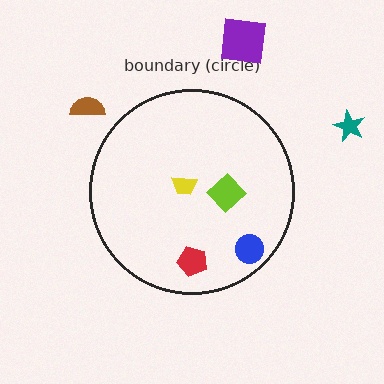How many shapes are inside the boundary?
4 inside, 3 outside.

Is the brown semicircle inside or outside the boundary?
Outside.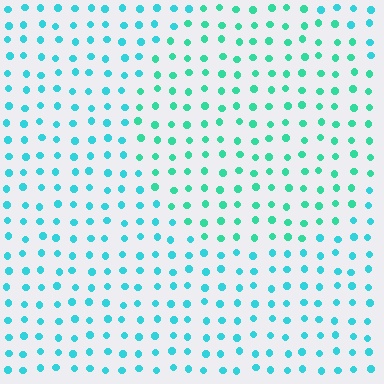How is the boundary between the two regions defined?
The boundary is defined purely by a slight shift in hue (about 26 degrees). Spacing, size, and orientation are identical on both sides.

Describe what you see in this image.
The image is filled with small cyan elements in a uniform arrangement. A circle-shaped region is visible where the elements are tinted to a slightly different hue, forming a subtle color boundary.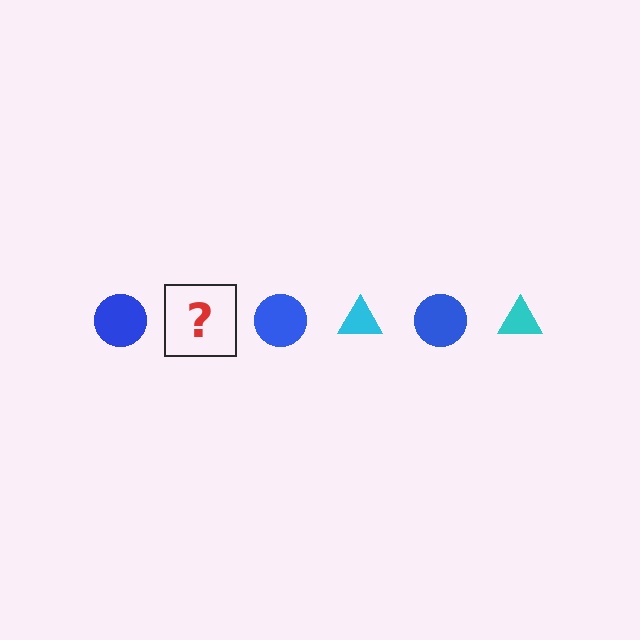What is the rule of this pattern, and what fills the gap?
The rule is that the pattern alternates between blue circle and cyan triangle. The gap should be filled with a cyan triangle.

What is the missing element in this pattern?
The missing element is a cyan triangle.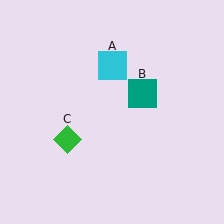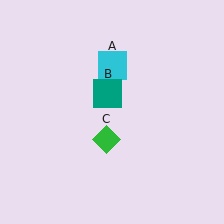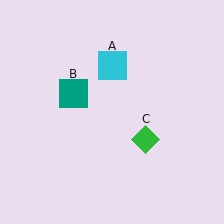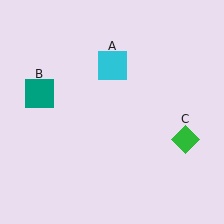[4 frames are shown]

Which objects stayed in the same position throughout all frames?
Cyan square (object A) remained stationary.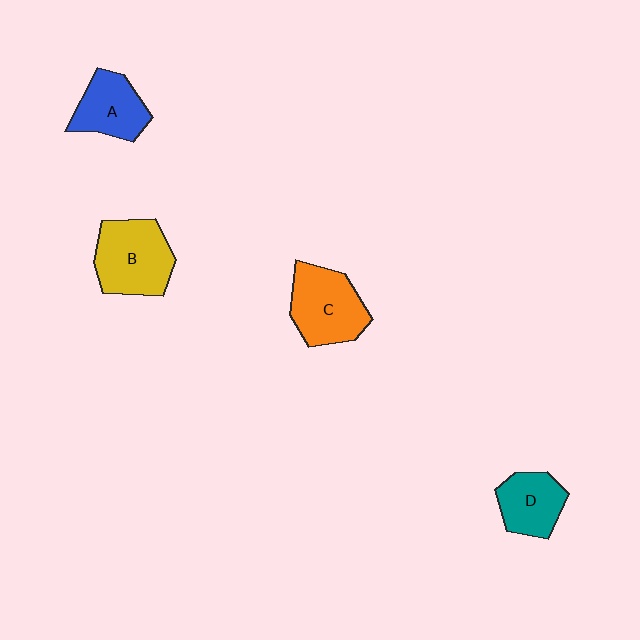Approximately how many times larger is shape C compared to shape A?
Approximately 1.3 times.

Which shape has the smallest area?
Shape D (teal).